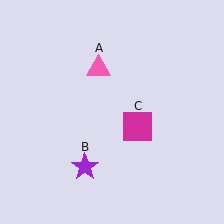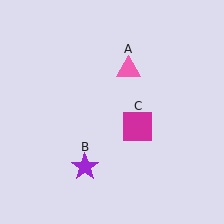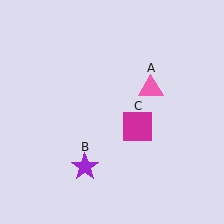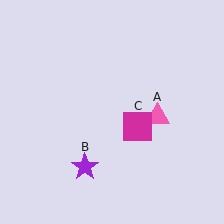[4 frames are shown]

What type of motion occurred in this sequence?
The pink triangle (object A) rotated clockwise around the center of the scene.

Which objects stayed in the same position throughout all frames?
Purple star (object B) and magenta square (object C) remained stationary.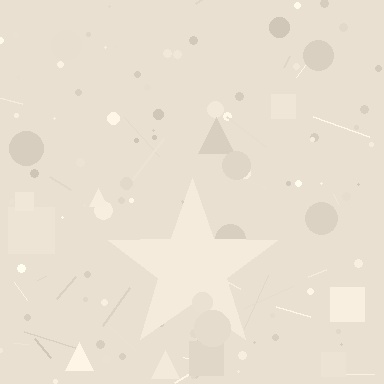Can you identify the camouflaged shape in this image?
The camouflaged shape is a star.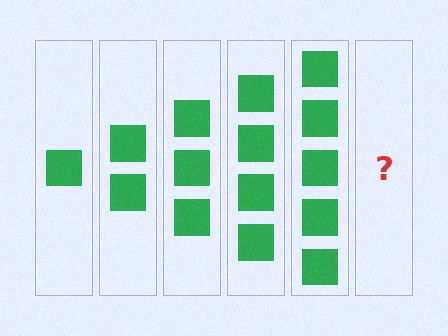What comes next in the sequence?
The next element should be 6 squares.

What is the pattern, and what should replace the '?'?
The pattern is that each step adds one more square. The '?' should be 6 squares.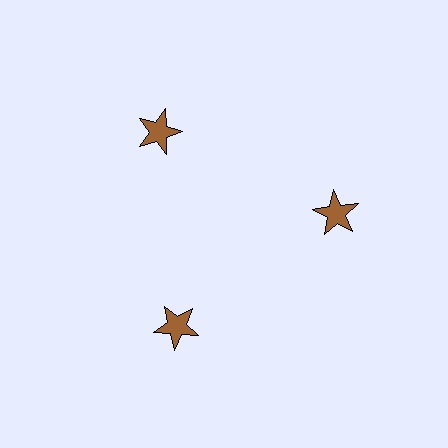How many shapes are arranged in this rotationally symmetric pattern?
There are 3 shapes, arranged in 3 groups of 1.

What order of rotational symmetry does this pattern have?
This pattern has 3-fold rotational symmetry.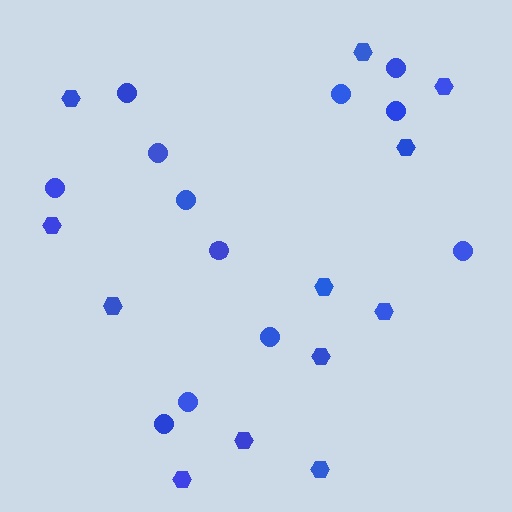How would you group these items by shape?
There are 2 groups: one group of hexagons (12) and one group of circles (12).